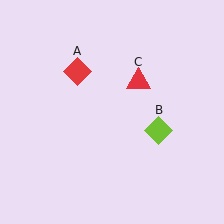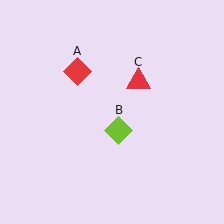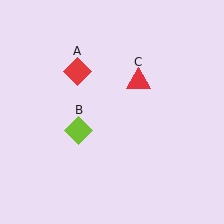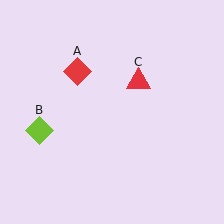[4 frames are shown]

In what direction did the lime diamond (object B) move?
The lime diamond (object B) moved left.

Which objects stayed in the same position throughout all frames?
Red diamond (object A) and red triangle (object C) remained stationary.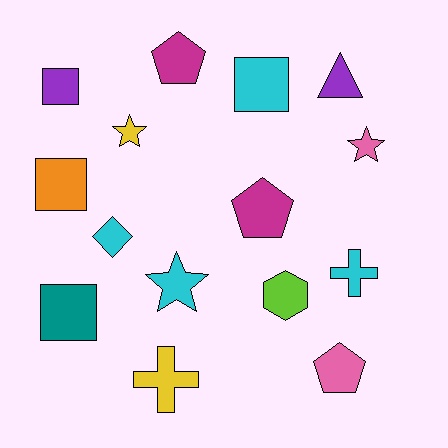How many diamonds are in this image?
There is 1 diamond.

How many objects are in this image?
There are 15 objects.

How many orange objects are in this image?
There is 1 orange object.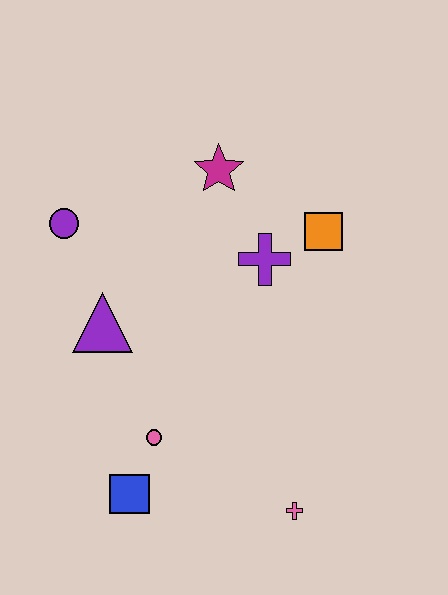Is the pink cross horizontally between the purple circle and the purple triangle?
No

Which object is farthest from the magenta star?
The pink cross is farthest from the magenta star.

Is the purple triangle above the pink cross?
Yes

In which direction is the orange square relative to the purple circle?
The orange square is to the right of the purple circle.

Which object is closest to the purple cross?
The orange square is closest to the purple cross.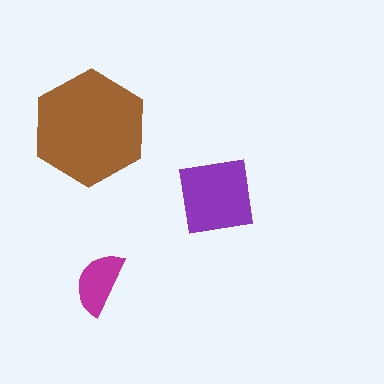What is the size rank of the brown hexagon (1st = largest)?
1st.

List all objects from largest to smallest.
The brown hexagon, the purple square, the magenta semicircle.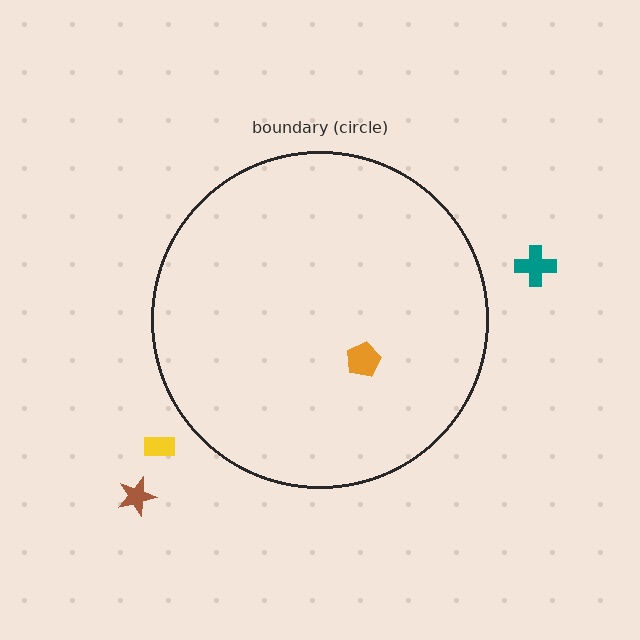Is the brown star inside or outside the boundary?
Outside.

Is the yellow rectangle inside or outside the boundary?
Outside.